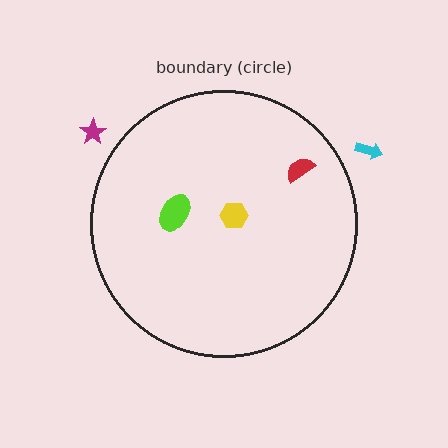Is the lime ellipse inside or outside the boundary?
Inside.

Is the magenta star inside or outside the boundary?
Outside.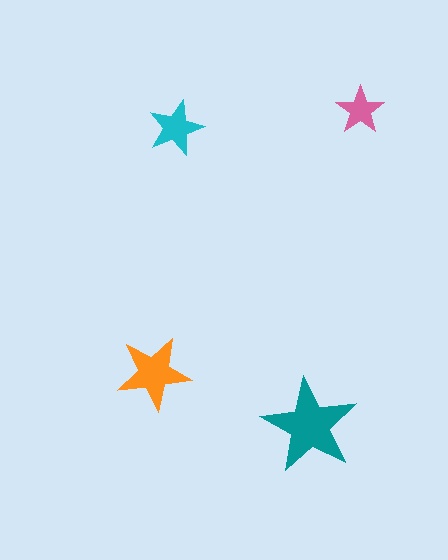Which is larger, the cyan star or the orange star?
The orange one.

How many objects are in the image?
There are 4 objects in the image.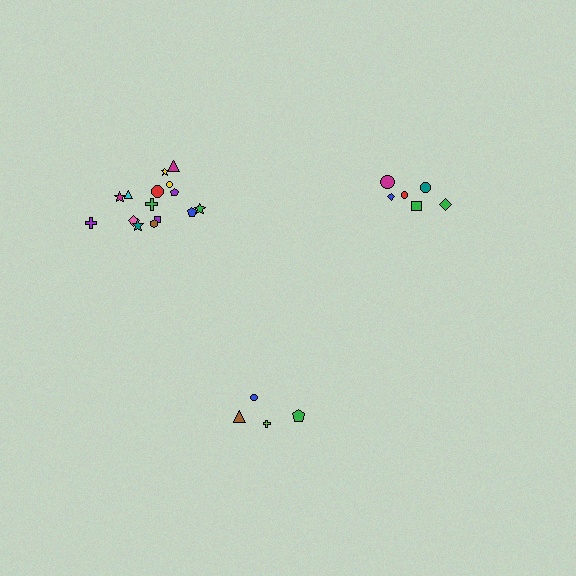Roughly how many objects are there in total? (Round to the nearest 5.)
Roughly 25 objects in total.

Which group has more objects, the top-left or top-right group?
The top-left group.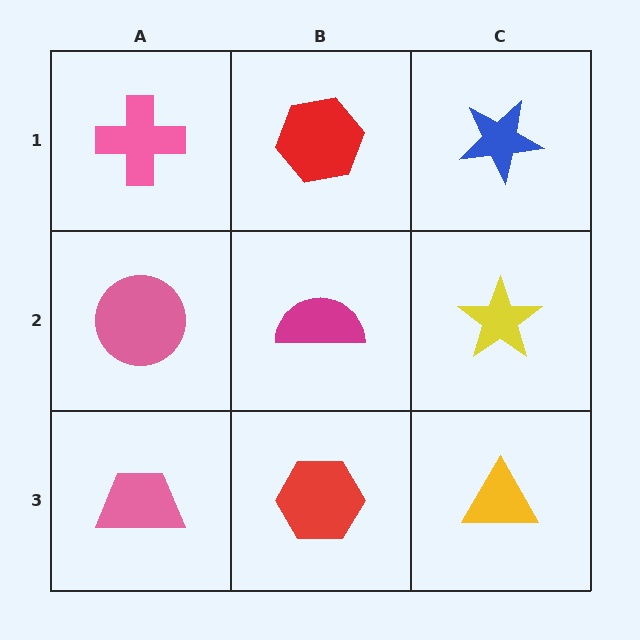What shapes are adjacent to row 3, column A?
A pink circle (row 2, column A), a red hexagon (row 3, column B).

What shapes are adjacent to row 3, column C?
A yellow star (row 2, column C), a red hexagon (row 3, column B).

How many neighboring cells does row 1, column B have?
3.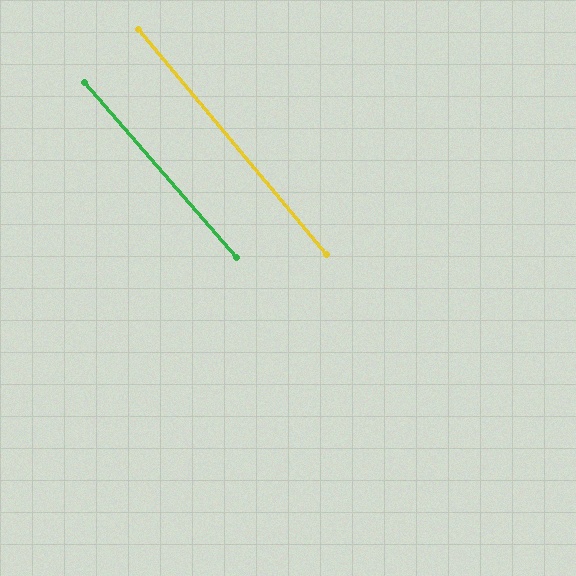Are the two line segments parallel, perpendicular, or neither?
Parallel — their directions differ by only 1.2°.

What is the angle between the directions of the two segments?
Approximately 1 degree.